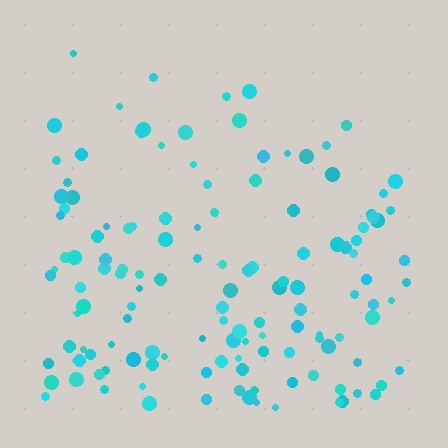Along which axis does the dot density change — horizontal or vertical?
Vertical.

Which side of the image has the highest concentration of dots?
The bottom.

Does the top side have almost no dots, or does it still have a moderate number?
Still a moderate number, just noticeably fewer than the bottom.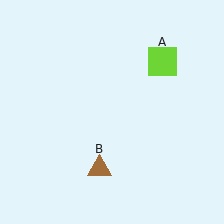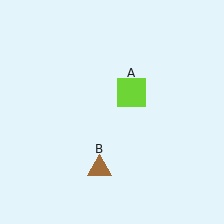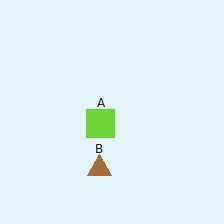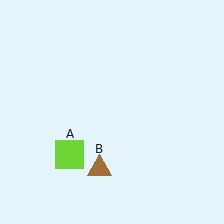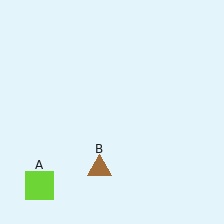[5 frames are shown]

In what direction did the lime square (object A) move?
The lime square (object A) moved down and to the left.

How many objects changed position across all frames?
1 object changed position: lime square (object A).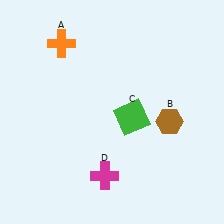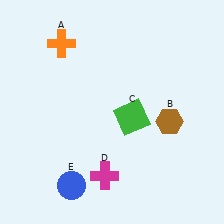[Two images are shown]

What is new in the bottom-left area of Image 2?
A blue circle (E) was added in the bottom-left area of Image 2.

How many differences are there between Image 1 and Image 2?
There is 1 difference between the two images.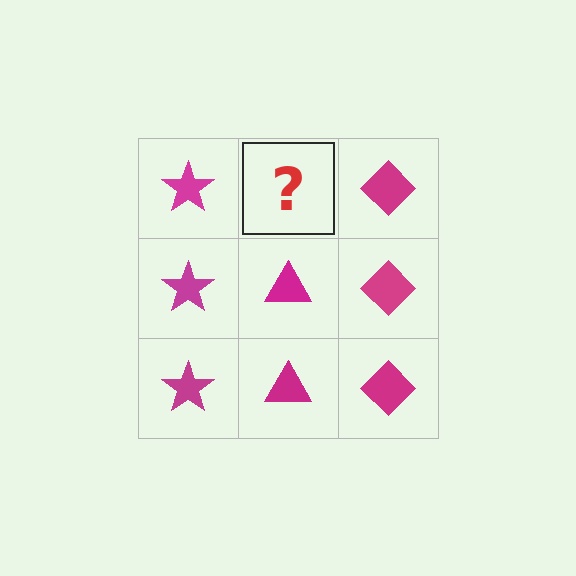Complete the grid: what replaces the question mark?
The question mark should be replaced with a magenta triangle.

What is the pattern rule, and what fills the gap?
The rule is that each column has a consistent shape. The gap should be filled with a magenta triangle.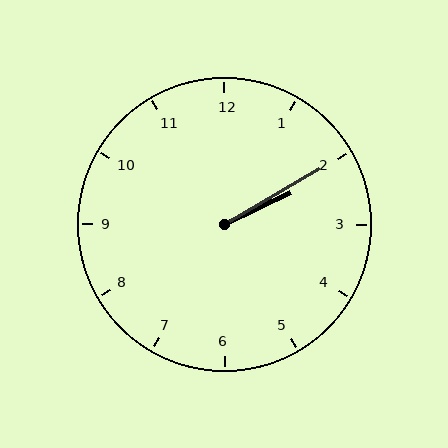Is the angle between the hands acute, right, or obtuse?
It is acute.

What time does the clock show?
2:10.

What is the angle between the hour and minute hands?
Approximately 5 degrees.